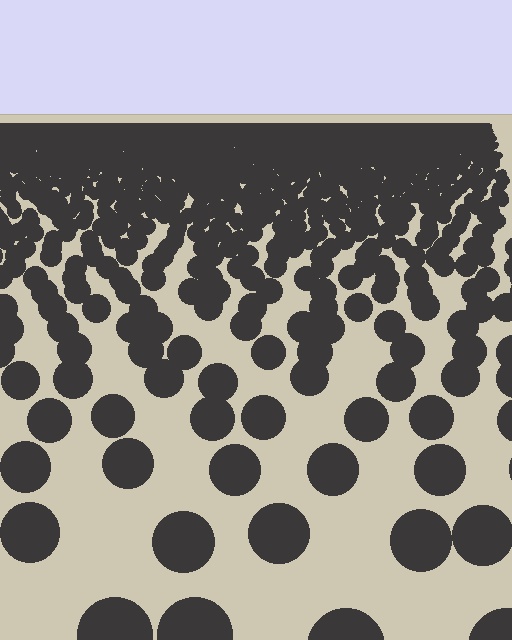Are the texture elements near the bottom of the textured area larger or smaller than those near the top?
Larger. Near the bottom, elements are closer to the viewer and appear at a bigger on-screen size.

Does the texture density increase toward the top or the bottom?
Density increases toward the top.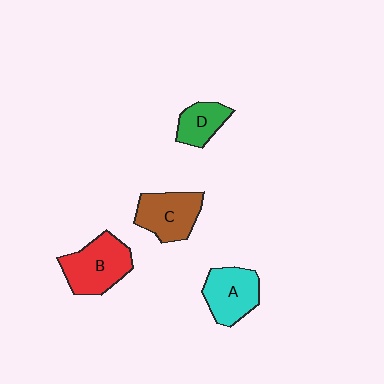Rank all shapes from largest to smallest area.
From largest to smallest: B (red), C (brown), A (cyan), D (green).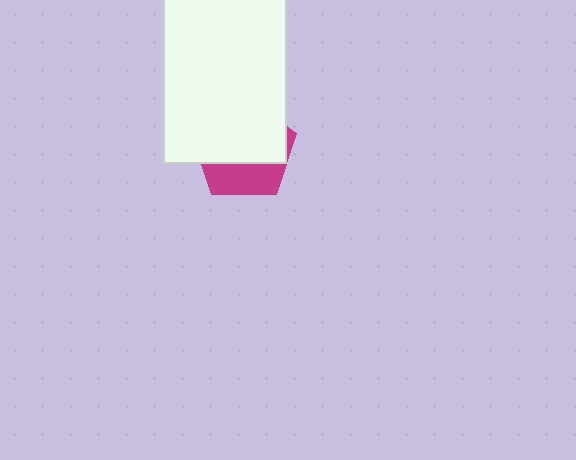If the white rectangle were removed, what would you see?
You would see the complete magenta pentagon.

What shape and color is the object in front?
The object in front is a white rectangle.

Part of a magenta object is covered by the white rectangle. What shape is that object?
It is a pentagon.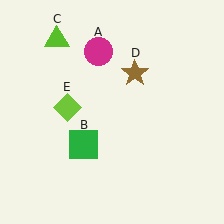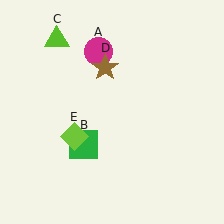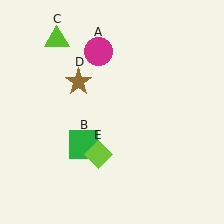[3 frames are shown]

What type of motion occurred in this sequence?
The brown star (object D), lime diamond (object E) rotated counterclockwise around the center of the scene.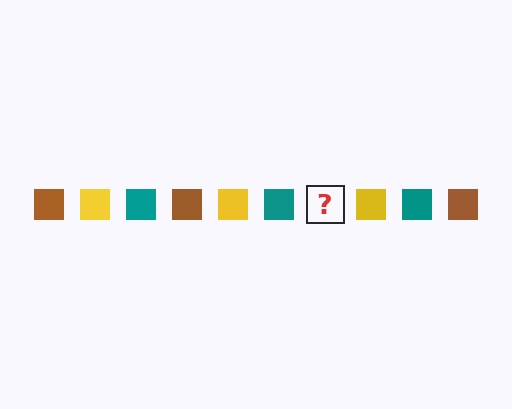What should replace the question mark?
The question mark should be replaced with a brown square.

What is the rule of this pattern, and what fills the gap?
The rule is that the pattern cycles through brown, yellow, teal squares. The gap should be filled with a brown square.